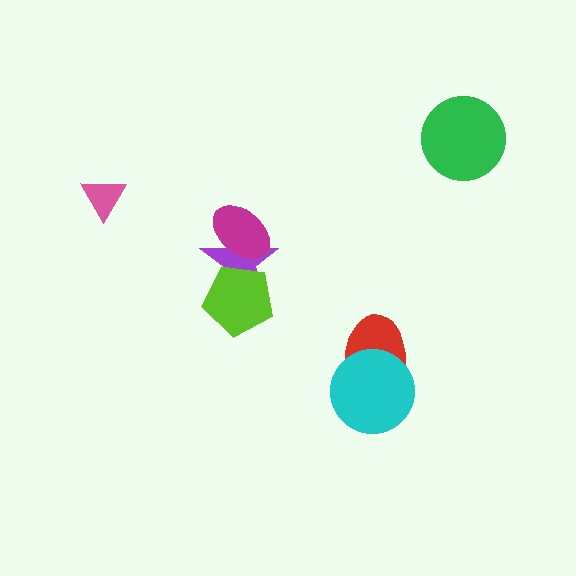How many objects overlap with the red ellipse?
1 object overlaps with the red ellipse.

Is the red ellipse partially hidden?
Yes, it is partially covered by another shape.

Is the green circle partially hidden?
No, no other shape covers it.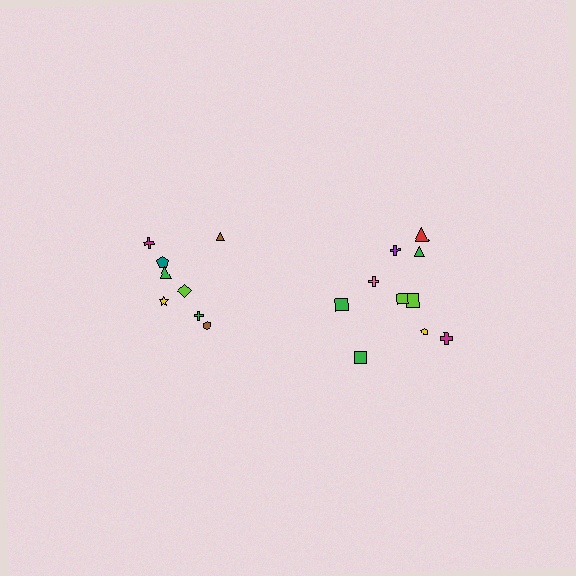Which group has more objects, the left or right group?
The right group.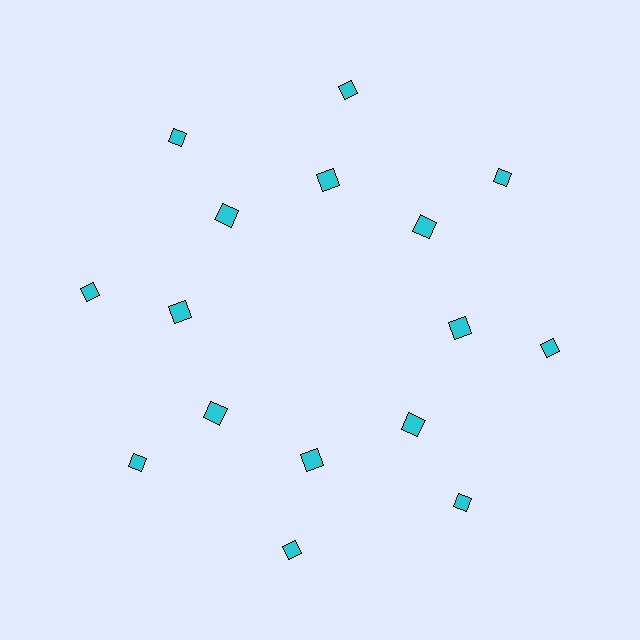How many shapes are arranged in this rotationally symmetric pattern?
There are 16 shapes, arranged in 8 groups of 2.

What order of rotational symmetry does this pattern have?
This pattern has 8-fold rotational symmetry.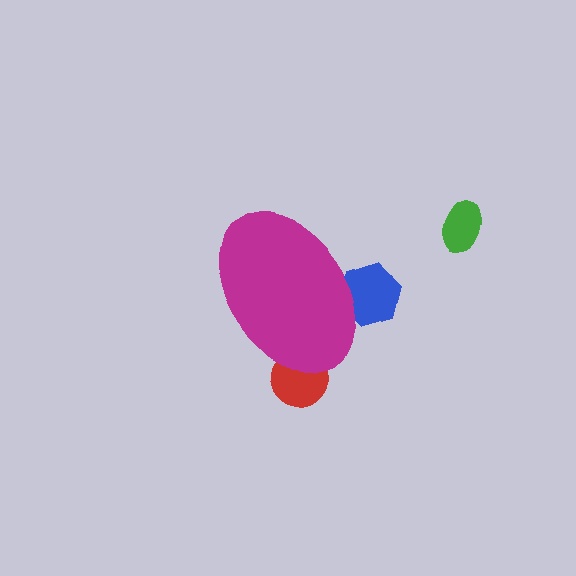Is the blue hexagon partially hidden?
Yes, the blue hexagon is partially hidden behind the magenta ellipse.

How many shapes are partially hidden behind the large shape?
2 shapes are partially hidden.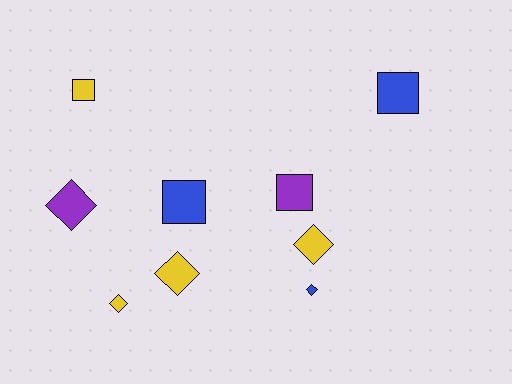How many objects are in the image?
There are 9 objects.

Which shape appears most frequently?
Diamond, with 5 objects.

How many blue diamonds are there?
There is 1 blue diamond.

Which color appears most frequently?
Yellow, with 4 objects.